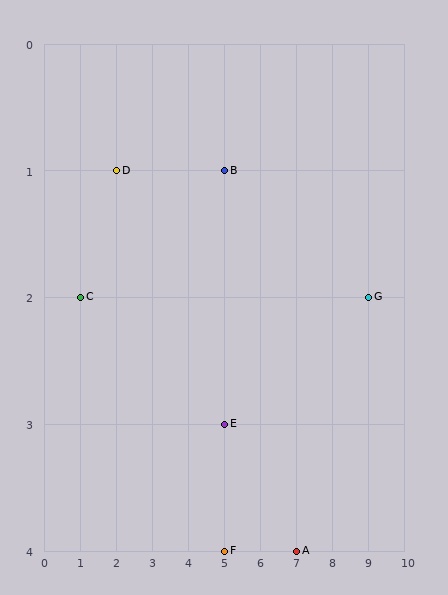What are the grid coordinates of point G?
Point G is at grid coordinates (9, 2).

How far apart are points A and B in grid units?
Points A and B are 2 columns and 3 rows apart (about 3.6 grid units diagonally).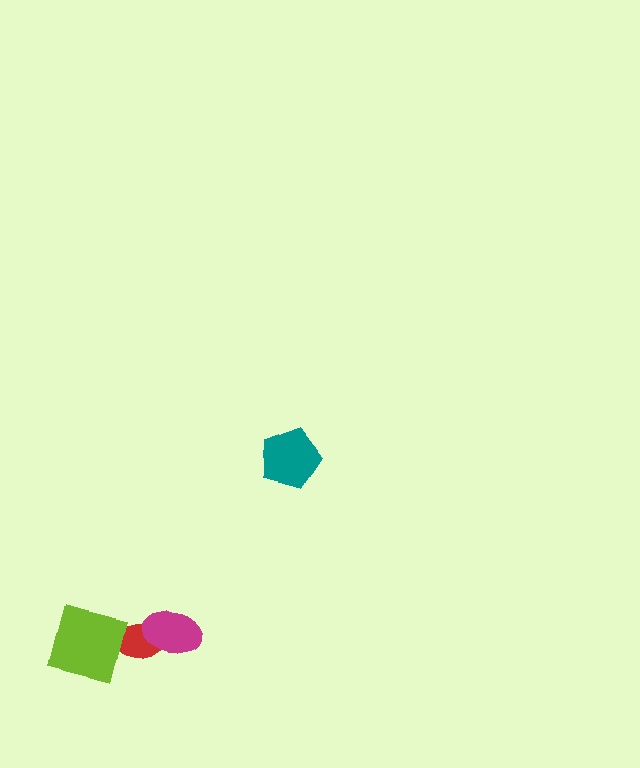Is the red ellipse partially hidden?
Yes, it is partially covered by another shape.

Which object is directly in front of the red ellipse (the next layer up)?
The magenta ellipse is directly in front of the red ellipse.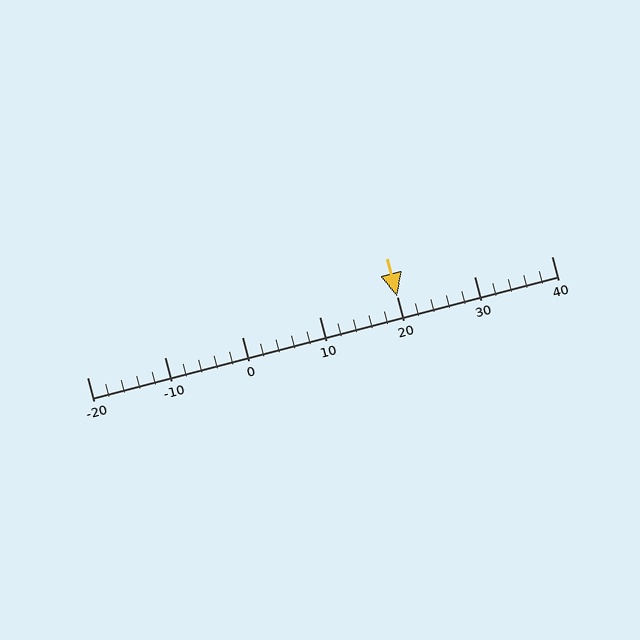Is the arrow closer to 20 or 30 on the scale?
The arrow is closer to 20.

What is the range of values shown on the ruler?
The ruler shows values from -20 to 40.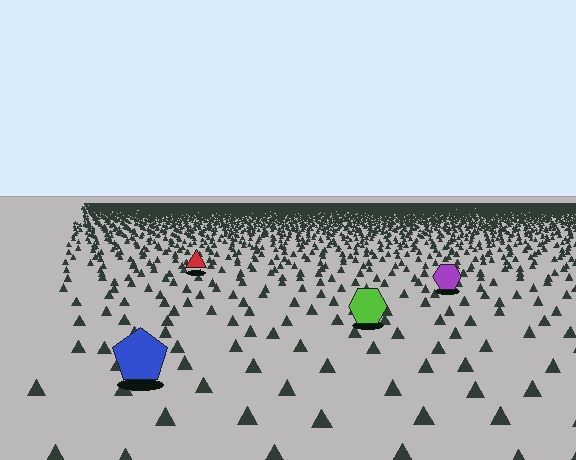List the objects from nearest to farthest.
From nearest to farthest: the blue pentagon, the lime hexagon, the purple hexagon, the red triangle.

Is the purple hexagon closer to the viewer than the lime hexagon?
No. The lime hexagon is closer — you can tell from the texture gradient: the ground texture is coarser near it.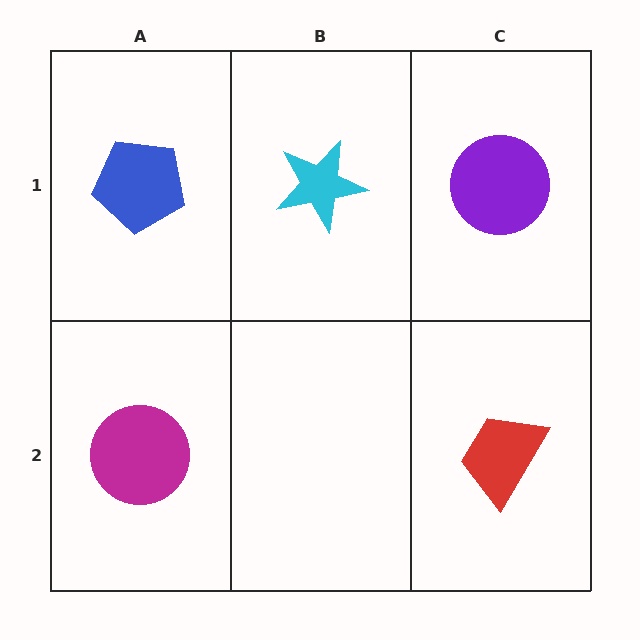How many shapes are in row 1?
3 shapes.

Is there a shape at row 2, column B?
No, that cell is empty.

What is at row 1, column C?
A purple circle.